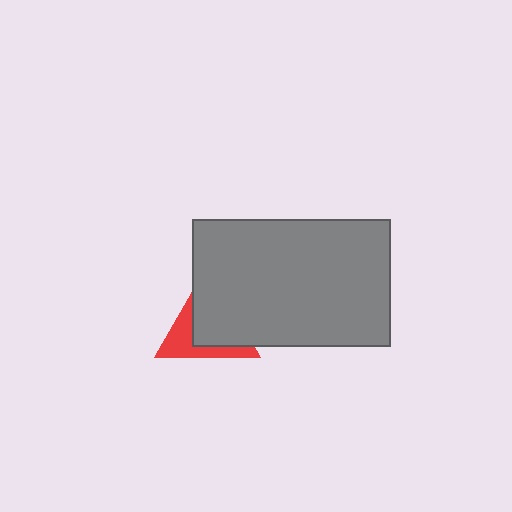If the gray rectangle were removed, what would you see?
You would see the complete red triangle.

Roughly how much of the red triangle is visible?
A small part of it is visible (roughly 38%).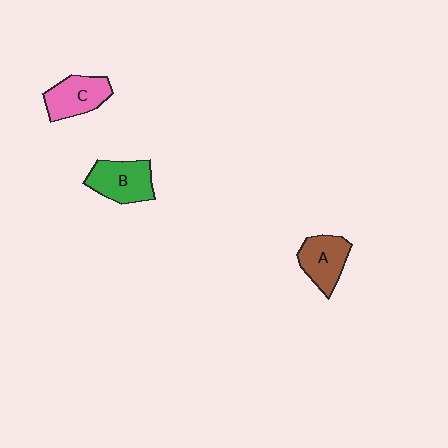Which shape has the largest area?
Shape B (green).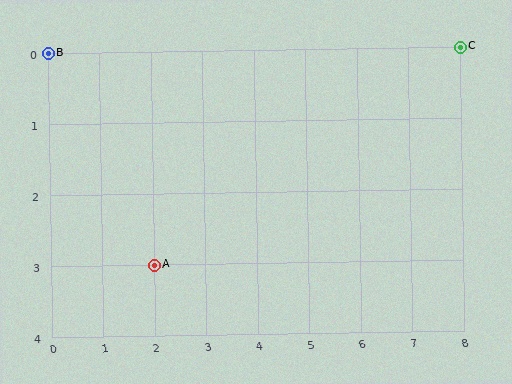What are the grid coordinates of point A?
Point A is at grid coordinates (2, 3).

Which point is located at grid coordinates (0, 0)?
Point B is at (0, 0).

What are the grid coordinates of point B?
Point B is at grid coordinates (0, 0).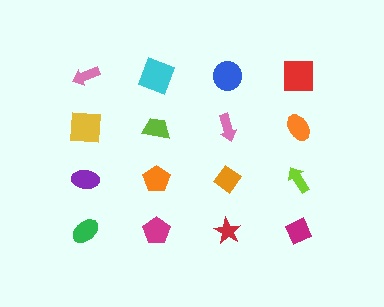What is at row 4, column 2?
A magenta pentagon.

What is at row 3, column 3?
An orange diamond.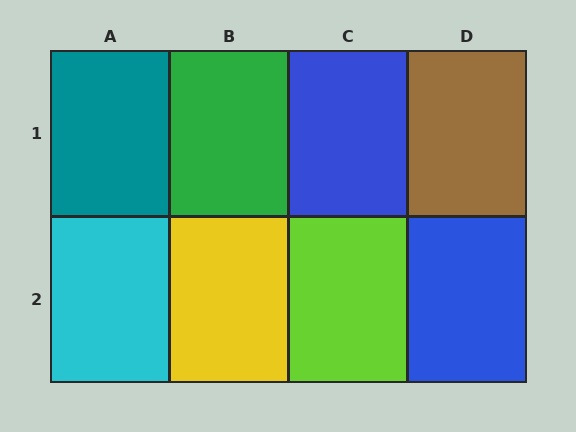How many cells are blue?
2 cells are blue.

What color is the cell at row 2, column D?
Blue.